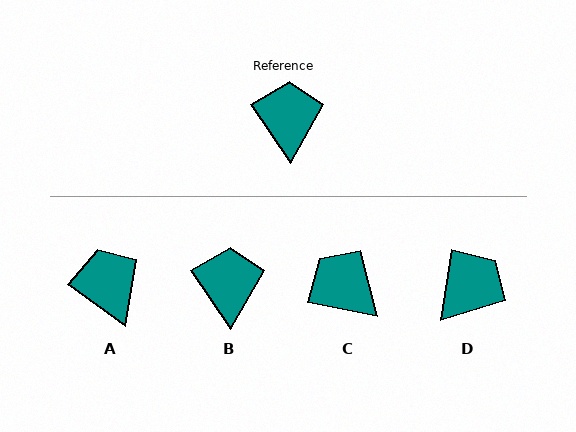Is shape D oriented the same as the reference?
No, it is off by about 43 degrees.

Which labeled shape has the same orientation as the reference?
B.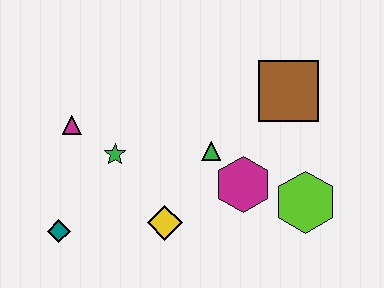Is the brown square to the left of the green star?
No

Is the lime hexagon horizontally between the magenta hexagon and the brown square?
No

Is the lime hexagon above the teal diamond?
Yes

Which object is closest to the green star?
The magenta triangle is closest to the green star.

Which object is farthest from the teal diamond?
The brown square is farthest from the teal diamond.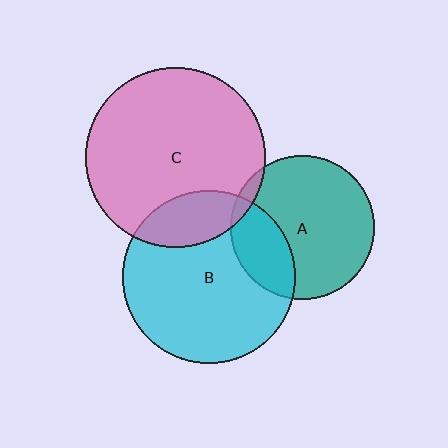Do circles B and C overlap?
Yes.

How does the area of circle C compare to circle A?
Approximately 1.6 times.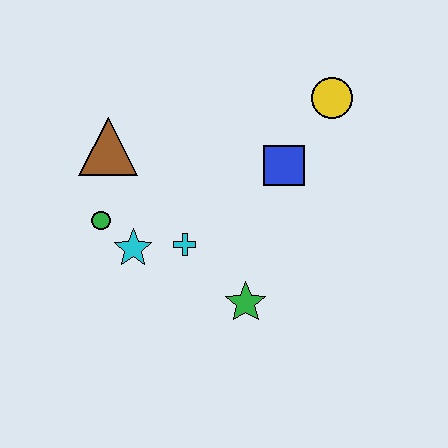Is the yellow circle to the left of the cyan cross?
No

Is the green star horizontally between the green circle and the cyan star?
No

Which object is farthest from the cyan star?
The yellow circle is farthest from the cyan star.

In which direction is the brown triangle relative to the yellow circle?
The brown triangle is to the left of the yellow circle.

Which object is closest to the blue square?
The yellow circle is closest to the blue square.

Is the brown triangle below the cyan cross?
No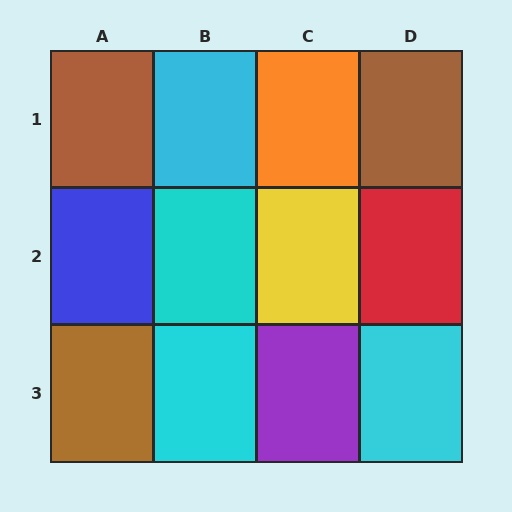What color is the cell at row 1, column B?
Cyan.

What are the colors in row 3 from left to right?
Brown, cyan, purple, cyan.